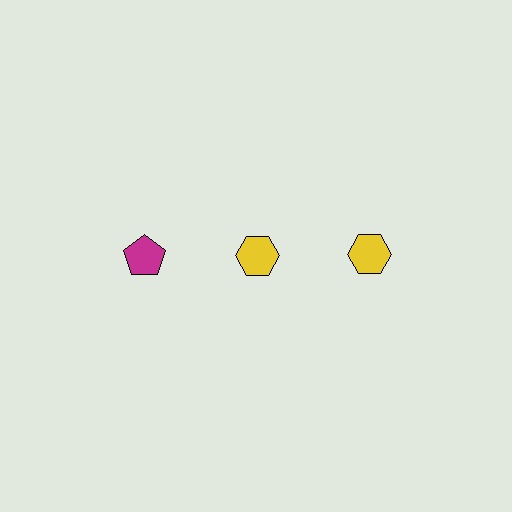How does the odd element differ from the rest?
It differs in both color (magenta instead of yellow) and shape (pentagon instead of hexagon).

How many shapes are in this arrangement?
There are 3 shapes arranged in a grid pattern.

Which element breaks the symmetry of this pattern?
The magenta pentagon in the top row, leftmost column breaks the symmetry. All other shapes are yellow hexagons.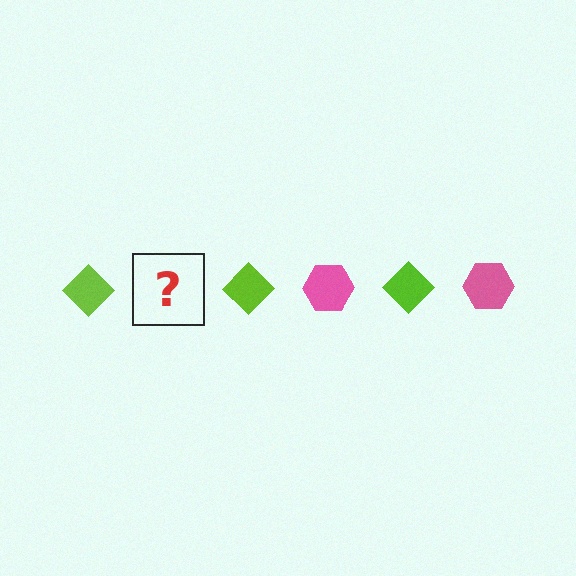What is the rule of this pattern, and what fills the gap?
The rule is that the pattern alternates between lime diamond and pink hexagon. The gap should be filled with a pink hexagon.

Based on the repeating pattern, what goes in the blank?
The blank should be a pink hexagon.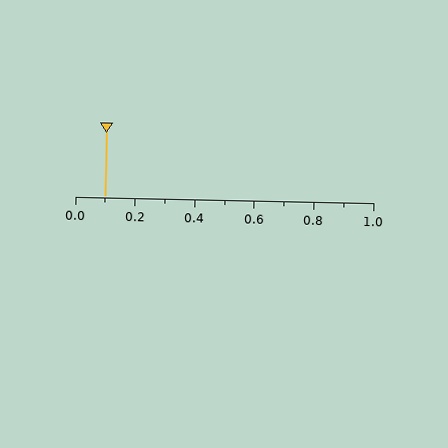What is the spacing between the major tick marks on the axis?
The major ticks are spaced 0.2 apart.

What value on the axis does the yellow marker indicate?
The marker indicates approximately 0.1.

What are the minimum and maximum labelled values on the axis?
The axis runs from 0.0 to 1.0.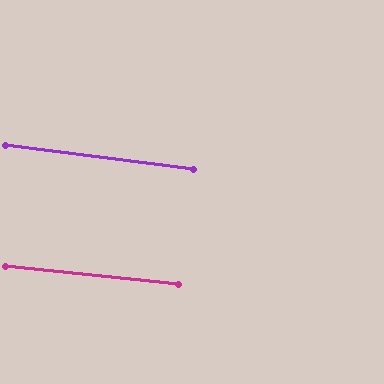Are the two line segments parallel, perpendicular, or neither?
Parallel — their directions differ by only 1.4°.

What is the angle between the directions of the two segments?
Approximately 1 degree.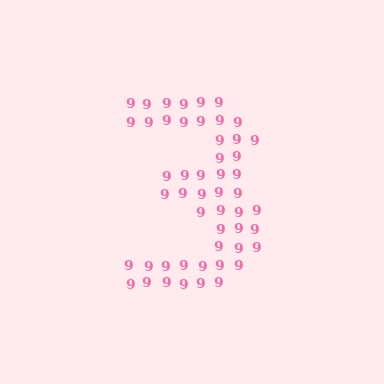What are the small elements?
The small elements are digit 9's.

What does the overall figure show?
The overall figure shows the digit 3.